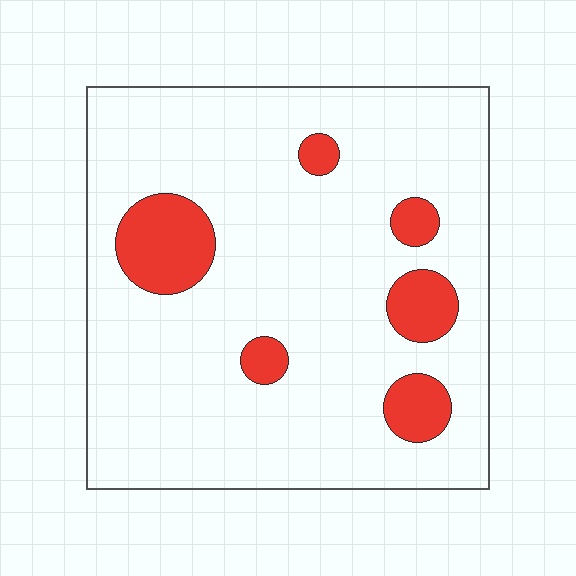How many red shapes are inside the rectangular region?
6.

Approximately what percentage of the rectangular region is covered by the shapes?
Approximately 15%.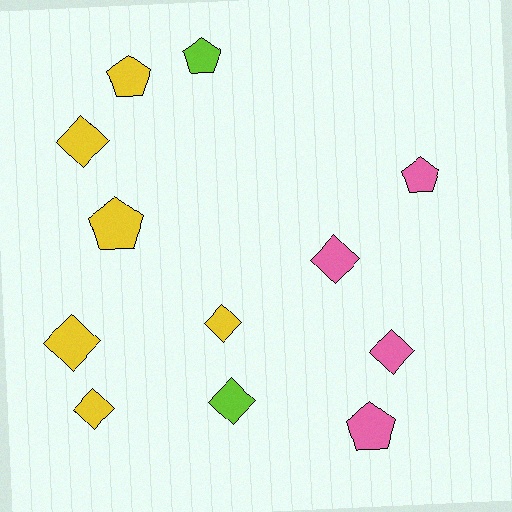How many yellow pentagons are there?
There are 2 yellow pentagons.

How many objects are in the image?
There are 12 objects.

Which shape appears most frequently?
Diamond, with 7 objects.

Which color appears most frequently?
Yellow, with 6 objects.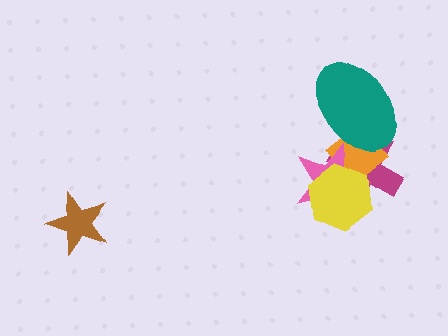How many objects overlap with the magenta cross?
4 objects overlap with the magenta cross.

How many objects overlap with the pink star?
4 objects overlap with the pink star.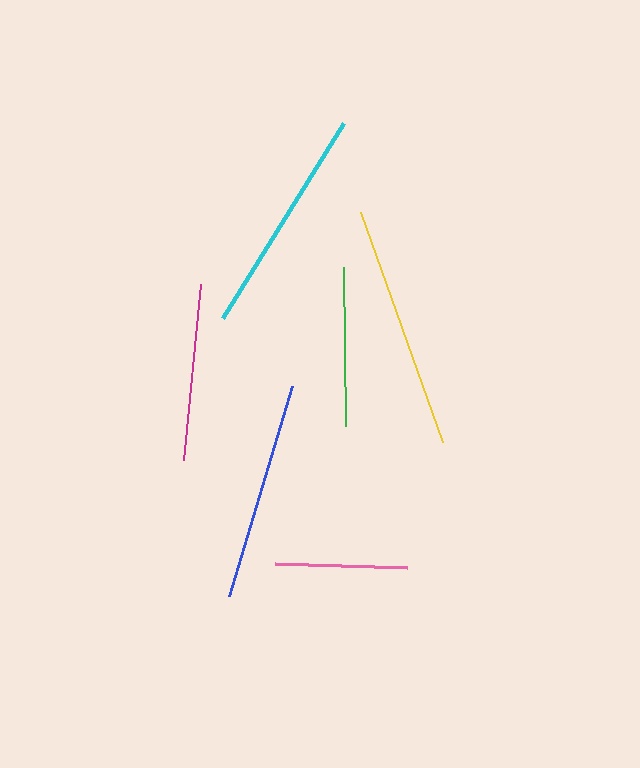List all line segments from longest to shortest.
From longest to shortest: yellow, cyan, blue, magenta, green, pink.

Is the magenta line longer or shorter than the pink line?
The magenta line is longer than the pink line.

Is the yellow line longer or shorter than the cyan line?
The yellow line is longer than the cyan line.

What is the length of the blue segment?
The blue segment is approximately 220 pixels long.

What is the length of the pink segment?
The pink segment is approximately 132 pixels long.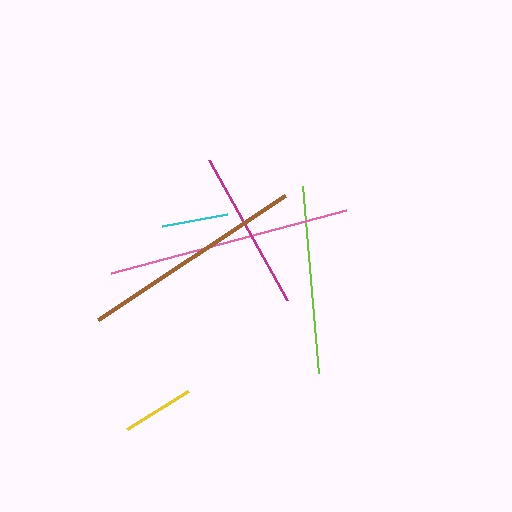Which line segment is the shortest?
The cyan line is the shortest at approximately 67 pixels.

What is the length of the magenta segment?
The magenta segment is approximately 160 pixels long.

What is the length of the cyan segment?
The cyan segment is approximately 67 pixels long.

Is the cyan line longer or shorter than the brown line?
The brown line is longer than the cyan line.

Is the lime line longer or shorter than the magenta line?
The lime line is longer than the magenta line.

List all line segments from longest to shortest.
From longest to shortest: pink, brown, lime, magenta, yellow, cyan.